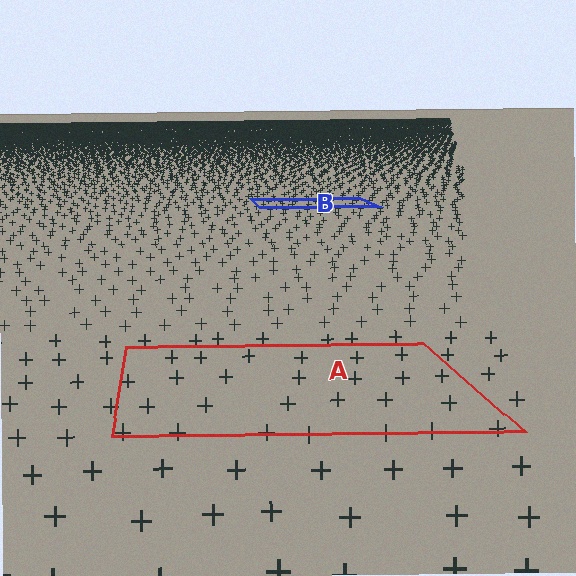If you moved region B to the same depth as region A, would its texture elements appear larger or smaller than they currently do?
They would appear larger. At a closer depth, the same texture elements are projected at a bigger on-screen size.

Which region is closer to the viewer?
Region A is closer. The texture elements there are larger and more spread out.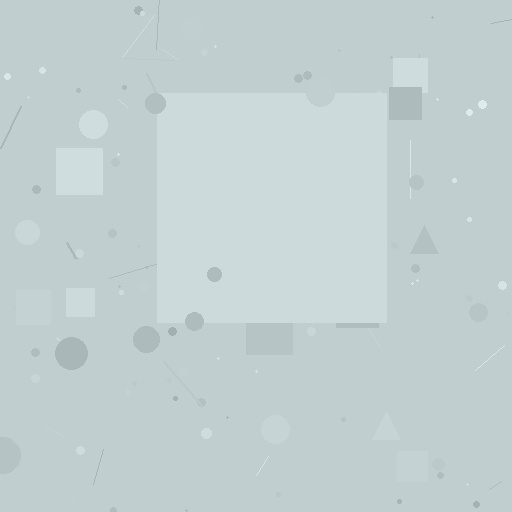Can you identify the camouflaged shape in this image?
The camouflaged shape is a square.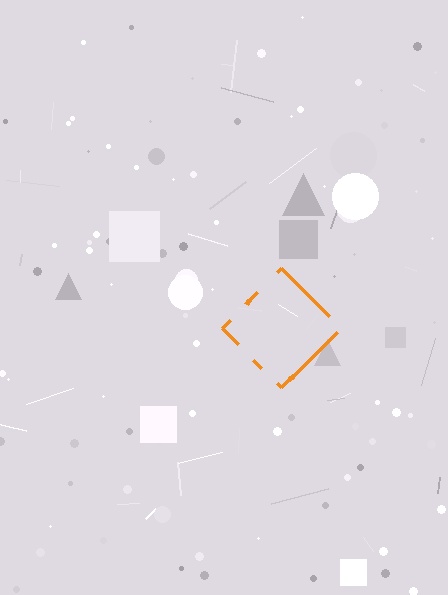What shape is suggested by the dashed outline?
The dashed outline suggests a diamond.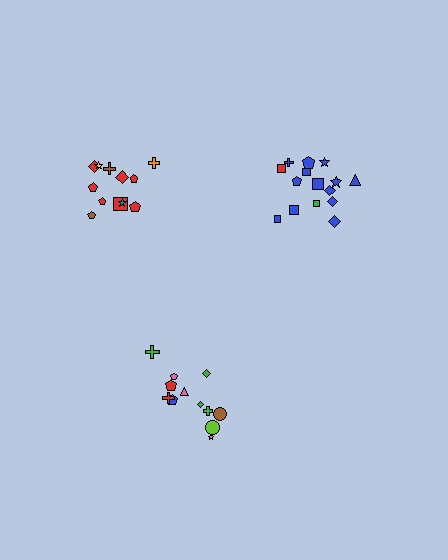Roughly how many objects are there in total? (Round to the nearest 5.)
Roughly 40 objects in total.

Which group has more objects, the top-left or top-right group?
The top-right group.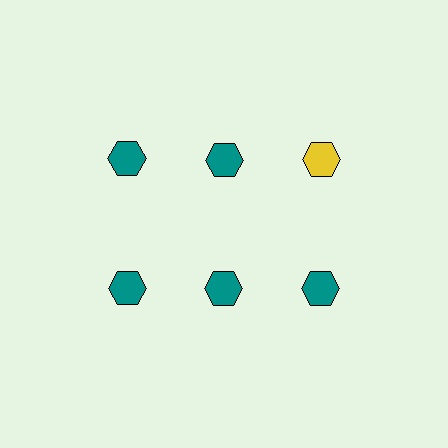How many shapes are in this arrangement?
There are 6 shapes arranged in a grid pattern.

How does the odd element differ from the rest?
It has a different color: yellow instead of teal.